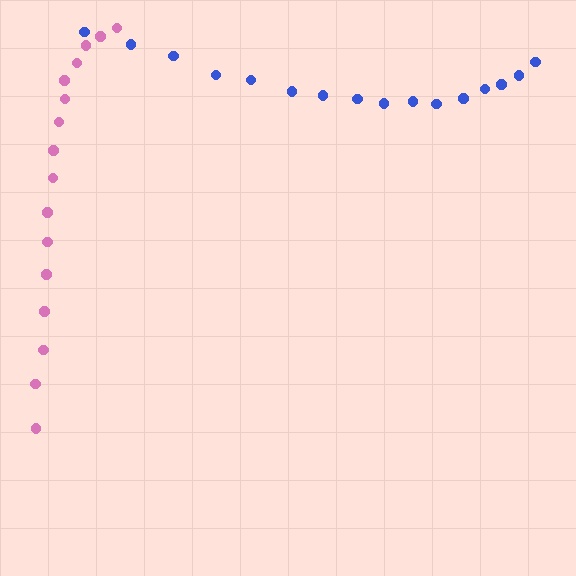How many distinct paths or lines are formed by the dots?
There are 2 distinct paths.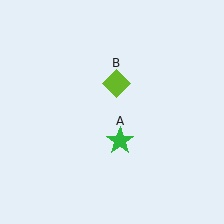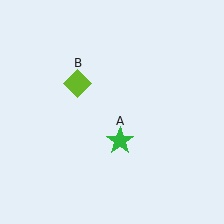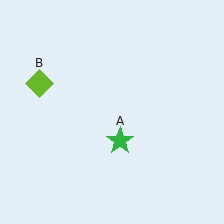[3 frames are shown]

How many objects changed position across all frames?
1 object changed position: lime diamond (object B).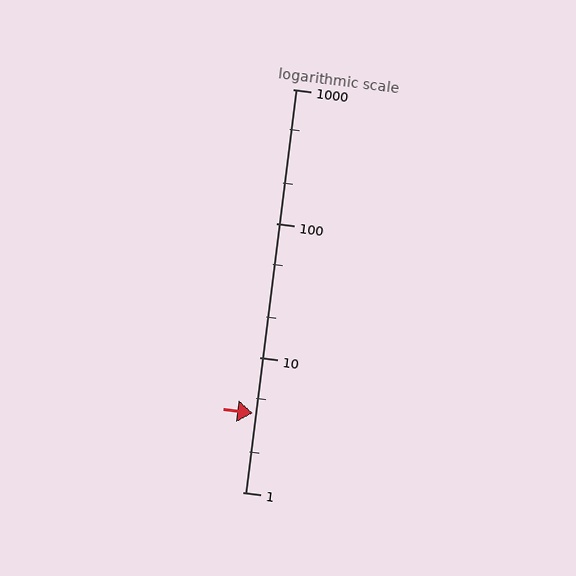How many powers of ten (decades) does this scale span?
The scale spans 3 decades, from 1 to 1000.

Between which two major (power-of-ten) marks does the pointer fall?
The pointer is between 1 and 10.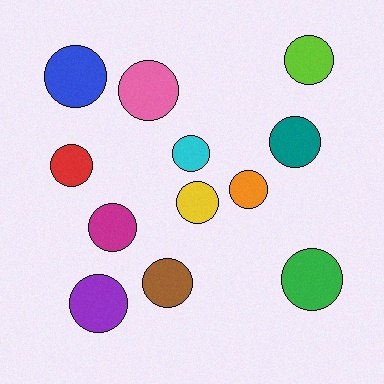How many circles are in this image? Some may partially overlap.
There are 12 circles.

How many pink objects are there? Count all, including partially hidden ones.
There is 1 pink object.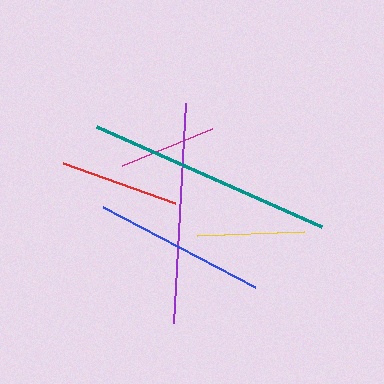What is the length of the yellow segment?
The yellow segment is approximately 106 pixels long.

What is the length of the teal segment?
The teal segment is approximately 246 pixels long.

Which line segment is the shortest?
The magenta line is the shortest at approximately 98 pixels.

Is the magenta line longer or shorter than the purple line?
The purple line is longer than the magenta line.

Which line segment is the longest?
The teal line is the longest at approximately 246 pixels.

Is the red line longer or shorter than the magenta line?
The red line is longer than the magenta line.